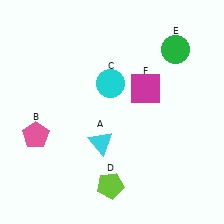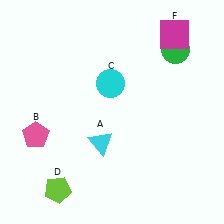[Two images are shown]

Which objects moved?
The objects that moved are: the lime pentagon (D), the magenta square (F).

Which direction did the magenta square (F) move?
The magenta square (F) moved up.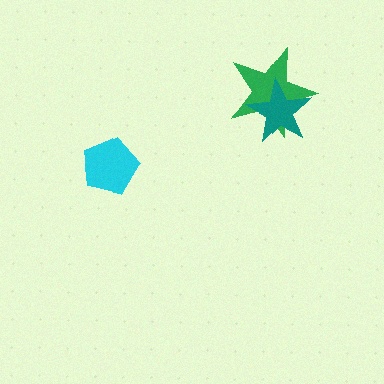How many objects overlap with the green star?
1 object overlaps with the green star.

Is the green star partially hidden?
Yes, it is partially covered by another shape.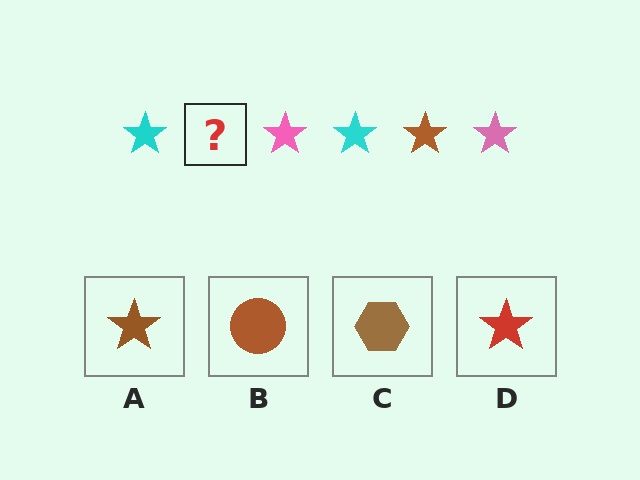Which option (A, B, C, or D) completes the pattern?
A.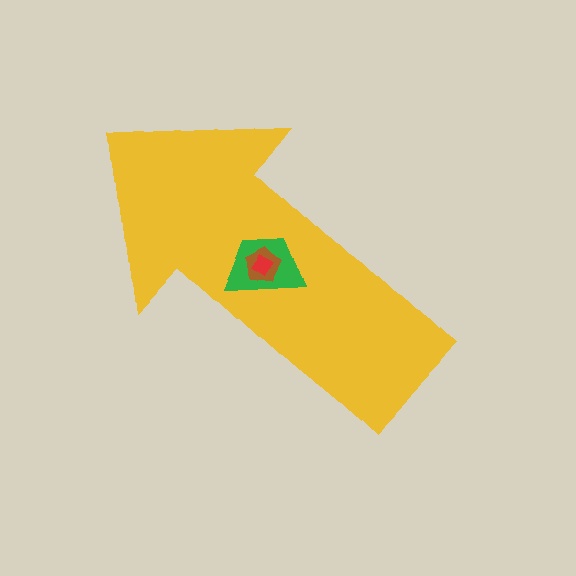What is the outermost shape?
The yellow arrow.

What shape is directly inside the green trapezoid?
The brown pentagon.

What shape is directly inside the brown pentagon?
The red diamond.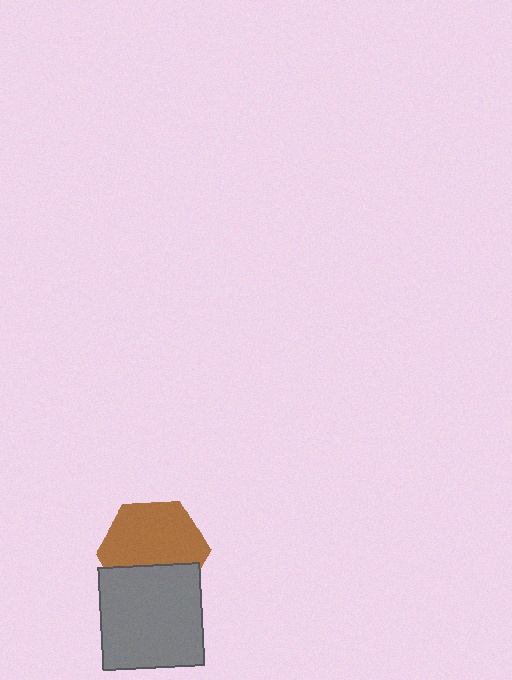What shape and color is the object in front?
The object in front is a gray square.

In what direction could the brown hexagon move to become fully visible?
The brown hexagon could move up. That would shift it out from behind the gray square entirely.